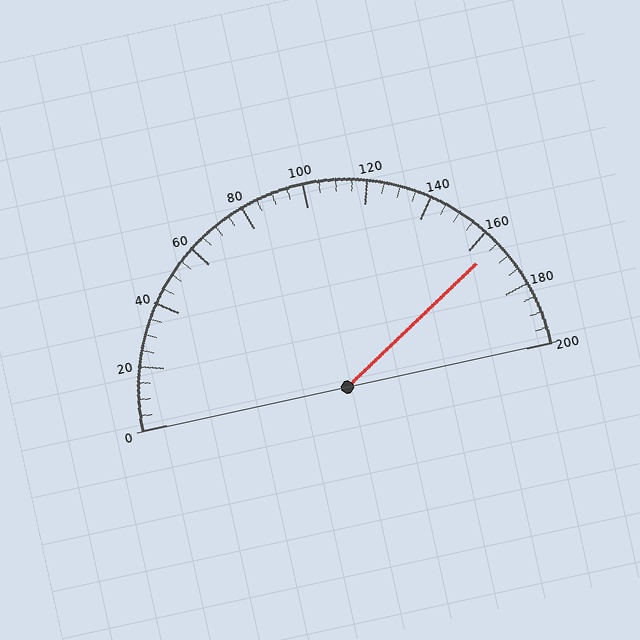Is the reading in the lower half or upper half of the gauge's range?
The reading is in the upper half of the range (0 to 200).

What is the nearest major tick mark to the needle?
The nearest major tick mark is 160.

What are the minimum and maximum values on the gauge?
The gauge ranges from 0 to 200.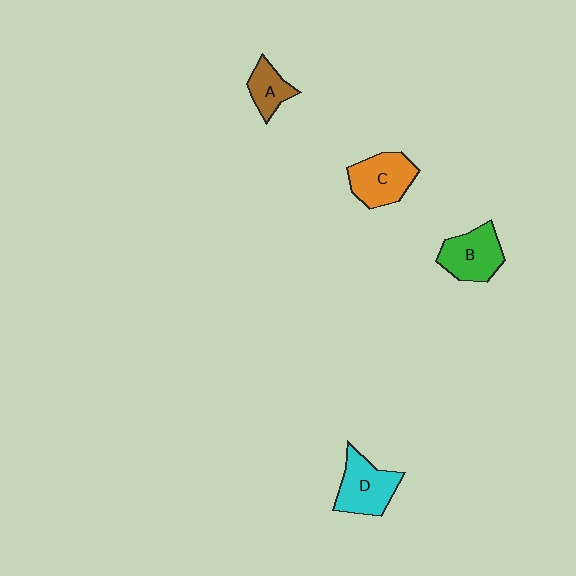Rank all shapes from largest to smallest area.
From largest to smallest: D (cyan), C (orange), B (green), A (brown).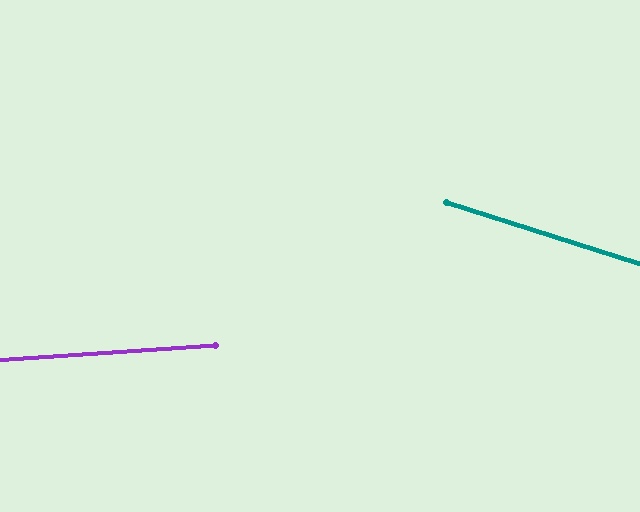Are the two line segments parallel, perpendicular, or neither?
Neither parallel nor perpendicular — they differ by about 22°.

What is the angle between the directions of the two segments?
Approximately 22 degrees.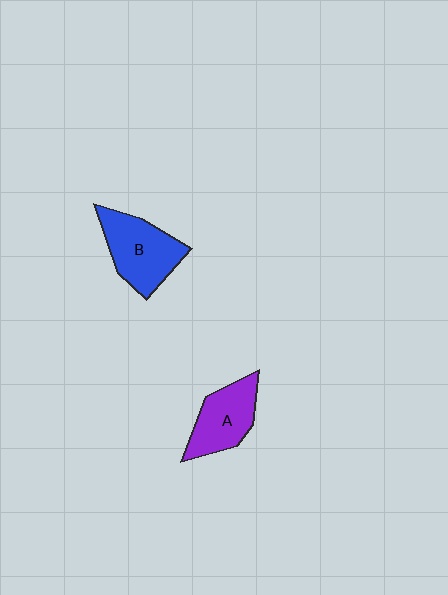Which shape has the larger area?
Shape B (blue).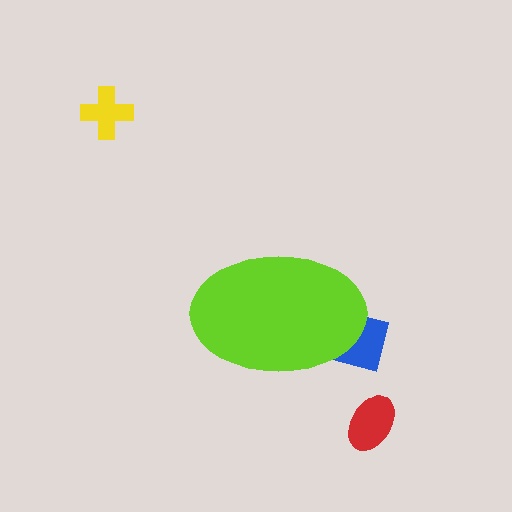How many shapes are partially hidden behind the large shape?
1 shape is partially hidden.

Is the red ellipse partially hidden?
No, the red ellipse is fully visible.